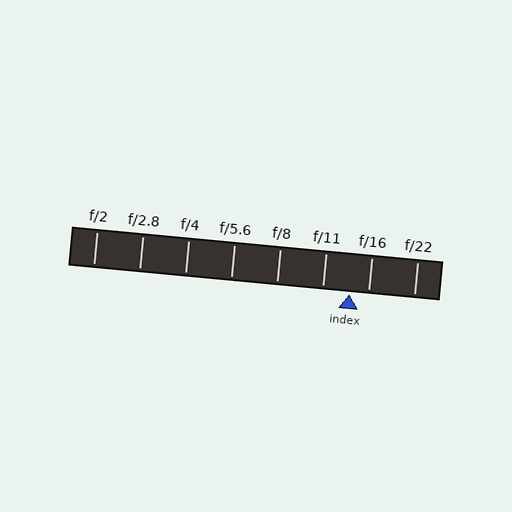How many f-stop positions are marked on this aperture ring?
There are 8 f-stop positions marked.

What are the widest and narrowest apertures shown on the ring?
The widest aperture shown is f/2 and the narrowest is f/22.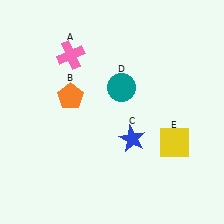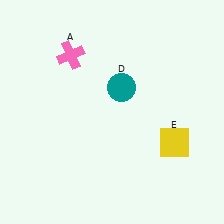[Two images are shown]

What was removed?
The blue star (C), the orange pentagon (B) were removed in Image 2.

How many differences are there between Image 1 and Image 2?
There are 2 differences between the two images.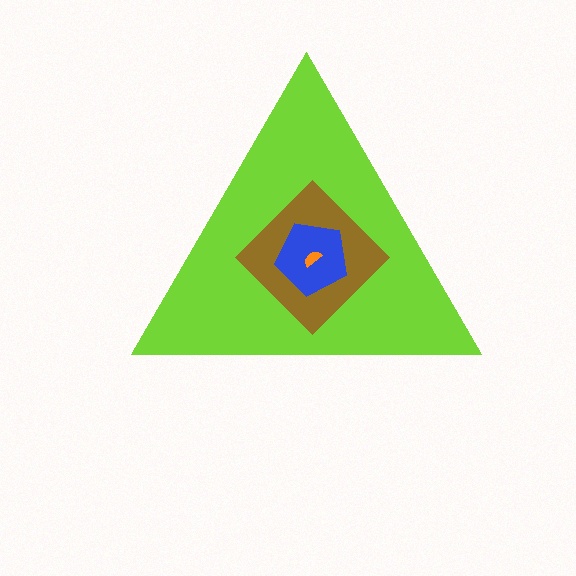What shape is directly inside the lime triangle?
The brown diamond.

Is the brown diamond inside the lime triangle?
Yes.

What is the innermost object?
The orange semicircle.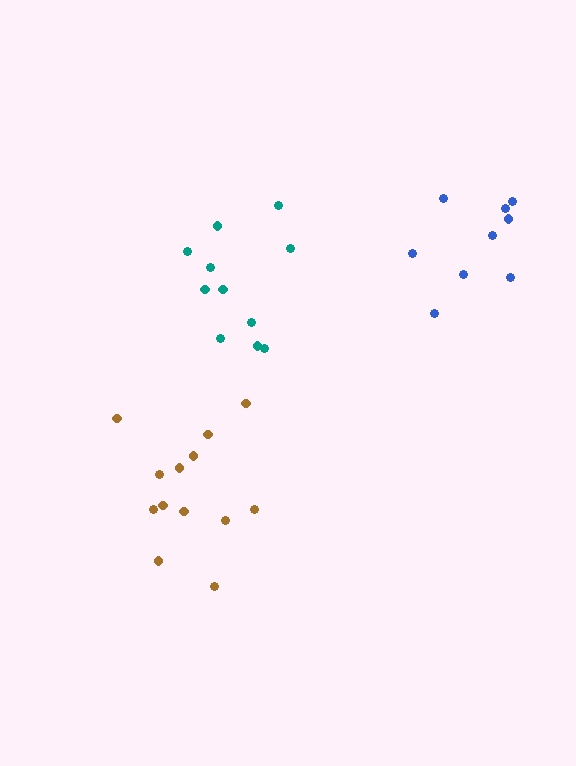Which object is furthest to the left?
The brown cluster is leftmost.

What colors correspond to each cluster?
The clusters are colored: teal, brown, blue.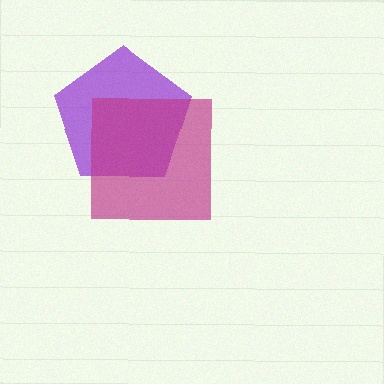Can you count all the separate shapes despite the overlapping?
Yes, there are 2 separate shapes.